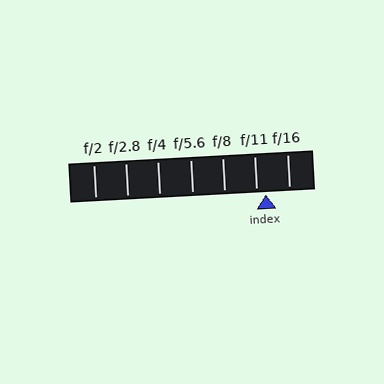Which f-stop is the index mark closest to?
The index mark is closest to f/11.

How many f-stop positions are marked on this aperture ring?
There are 7 f-stop positions marked.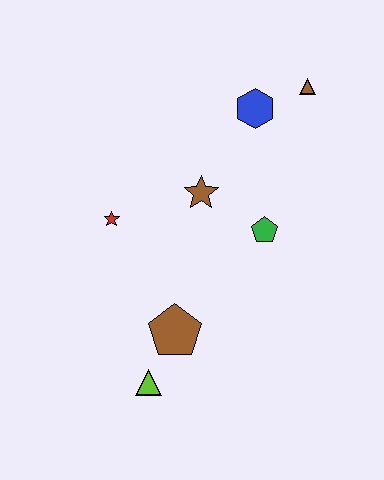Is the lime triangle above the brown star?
No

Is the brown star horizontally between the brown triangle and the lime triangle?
Yes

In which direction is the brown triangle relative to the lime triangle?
The brown triangle is above the lime triangle.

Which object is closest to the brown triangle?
The blue hexagon is closest to the brown triangle.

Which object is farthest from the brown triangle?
The lime triangle is farthest from the brown triangle.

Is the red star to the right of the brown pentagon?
No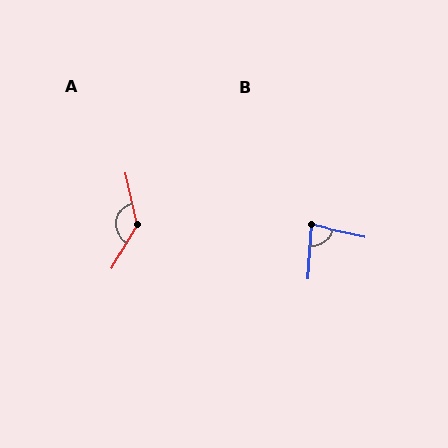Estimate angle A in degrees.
Approximately 138 degrees.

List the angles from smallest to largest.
B (82°), A (138°).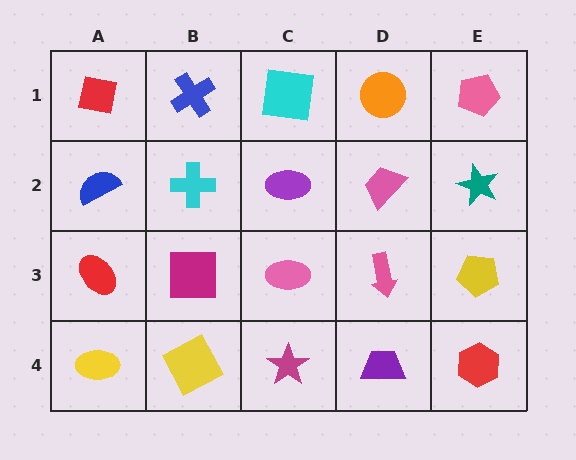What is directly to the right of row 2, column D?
A teal star.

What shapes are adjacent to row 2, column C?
A cyan square (row 1, column C), a pink ellipse (row 3, column C), a cyan cross (row 2, column B), a pink trapezoid (row 2, column D).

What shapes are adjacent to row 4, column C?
A pink ellipse (row 3, column C), a yellow square (row 4, column B), a purple trapezoid (row 4, column D).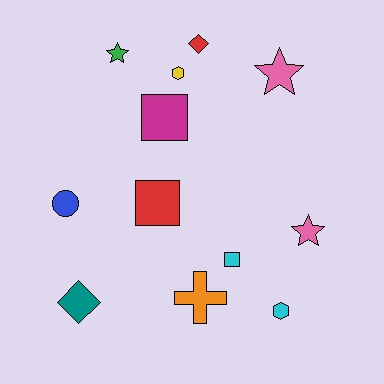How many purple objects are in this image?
There are no purple objects.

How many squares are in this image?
There are 3 squares.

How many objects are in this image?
There are 12 objects.